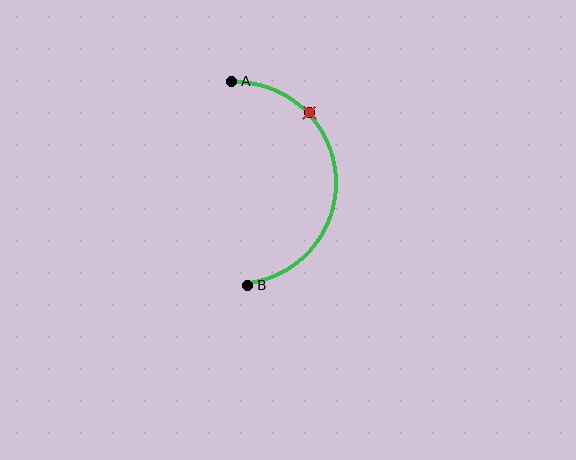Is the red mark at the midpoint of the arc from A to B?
No. The red mark lies on the arc but is closer to endpoint A. The arc midpoint would be at the point on the curve equidistant along the arc from both A and B.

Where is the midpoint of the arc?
The arc midpoint is the point on the curve farthest from the straight line joining A and B. It sits to the right of that line.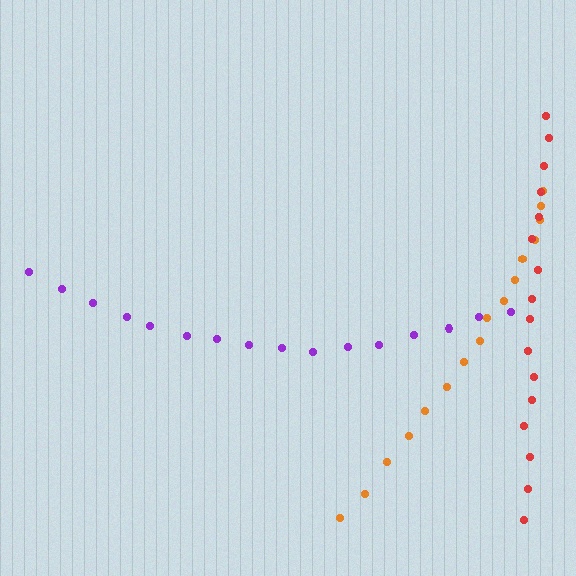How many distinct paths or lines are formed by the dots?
There are 3 distinct paths.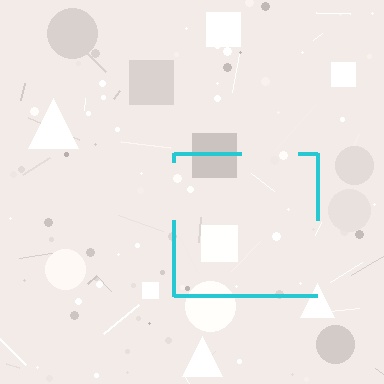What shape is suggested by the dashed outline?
The dashed outline suggests a square.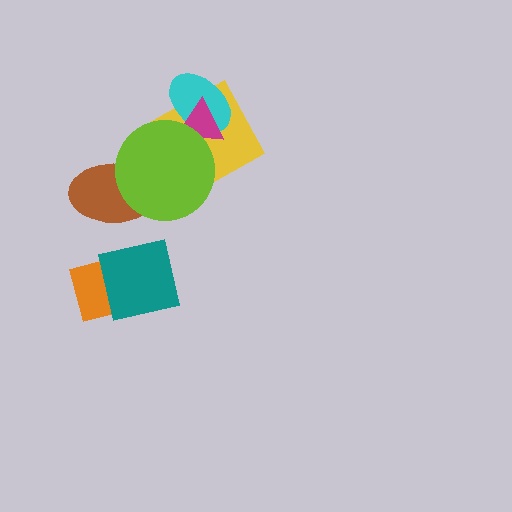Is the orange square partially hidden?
Yes, it is partially covered by another shape.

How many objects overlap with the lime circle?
4 objects overlap with the lime circle.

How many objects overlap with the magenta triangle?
3 objects overlap with the magenta triangle.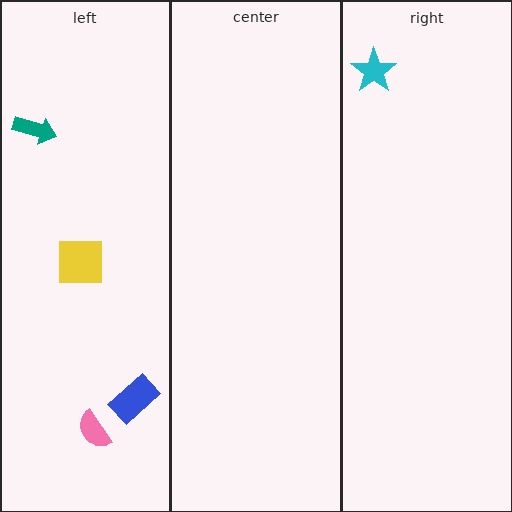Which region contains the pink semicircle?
The left region.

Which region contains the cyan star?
The right region.